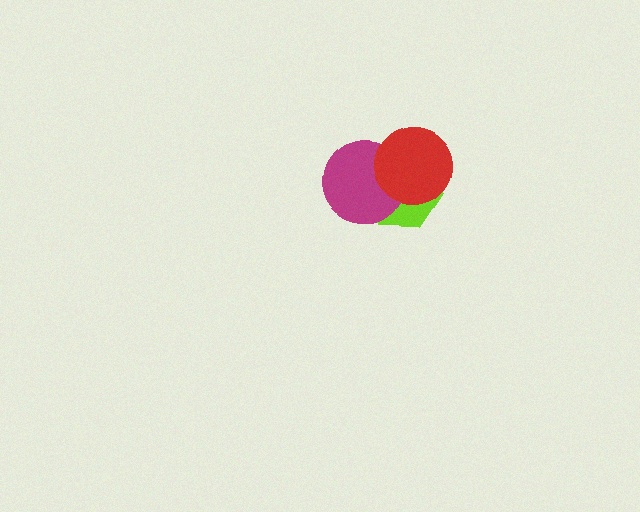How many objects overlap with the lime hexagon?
2 objects overlap with the lime hexagon.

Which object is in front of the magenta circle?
The red circle is in front of the magenta circle.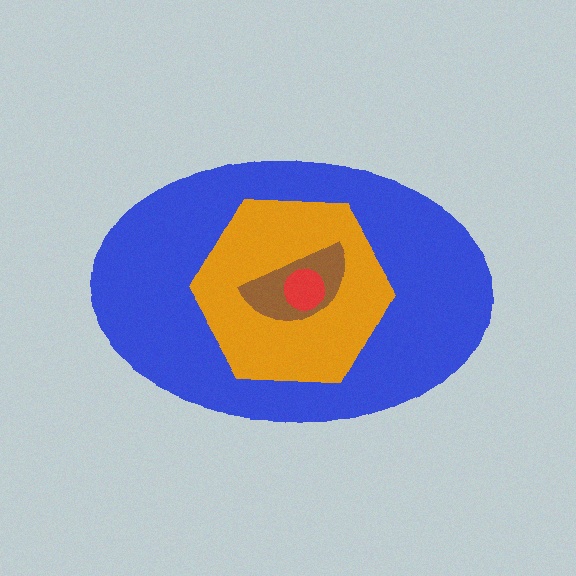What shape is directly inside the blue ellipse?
The orange hexagon.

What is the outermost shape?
The blue ellipse.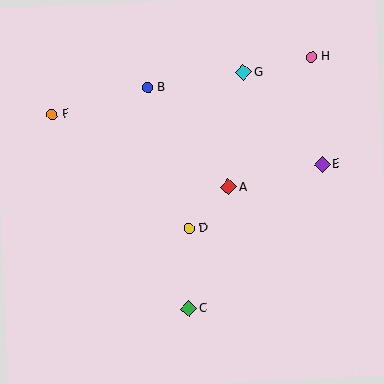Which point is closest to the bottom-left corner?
Point C is closest to the bottom-left corner.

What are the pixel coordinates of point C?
Point C is at (189, 308).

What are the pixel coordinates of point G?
Point G is at (243, 73).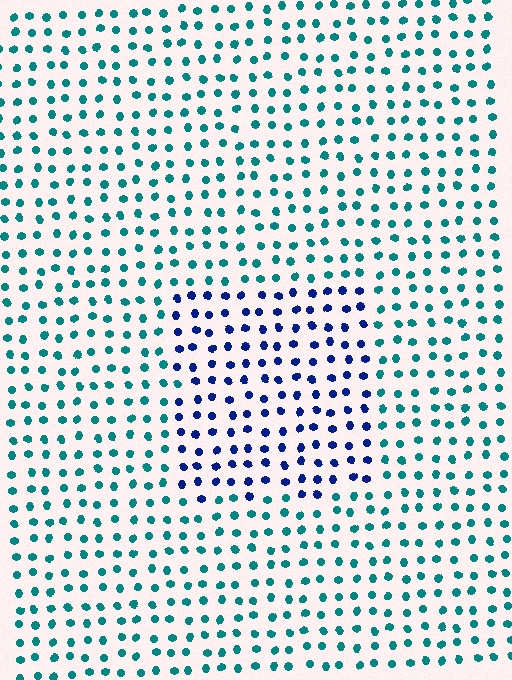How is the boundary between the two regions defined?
The boundary is defined purely by a slight shift in hue (about 49 degrees). Spacing, size, and orientation are identical on both sides.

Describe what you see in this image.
The image is filled with small teal elements in a uniform arrangement. A rectangle-shaped region is visible where the elements are tinted to a slightly different hue, forming a subtle color boundary.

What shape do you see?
I see a rectangle.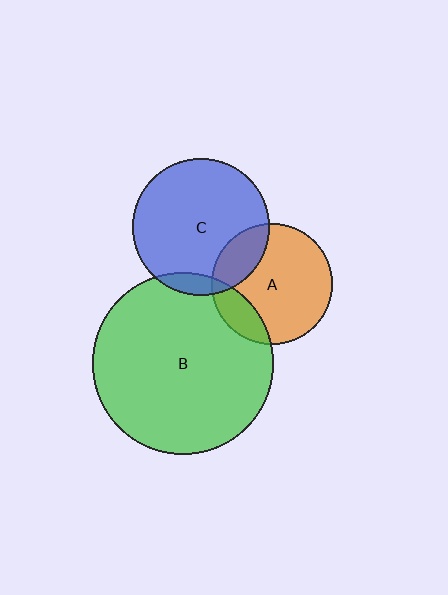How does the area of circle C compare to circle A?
Approximately 1.3 times.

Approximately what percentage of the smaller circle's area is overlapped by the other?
Approximately 10%.